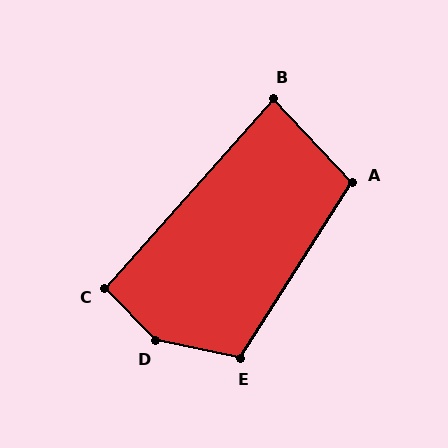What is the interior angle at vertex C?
Approximately 94 degrees (approximately right).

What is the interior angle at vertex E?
Approximately 111 degrees (obtuse).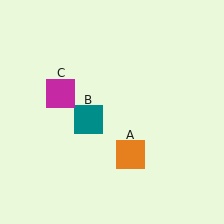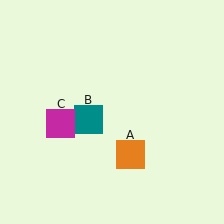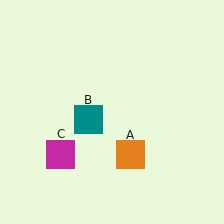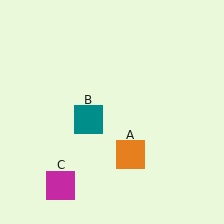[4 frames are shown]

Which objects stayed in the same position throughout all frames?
Orange square (object A) and teal square (object B) remained stationary.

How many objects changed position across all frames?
1 object changed position: magenta square (object C).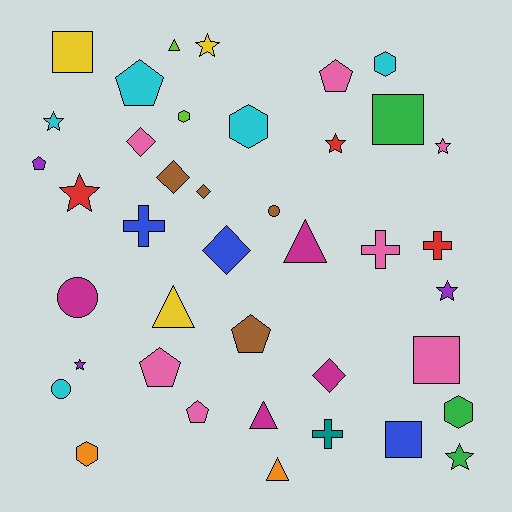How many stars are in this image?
There are 8 stars.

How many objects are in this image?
There are 40 objects.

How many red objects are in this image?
There are 3 red objects.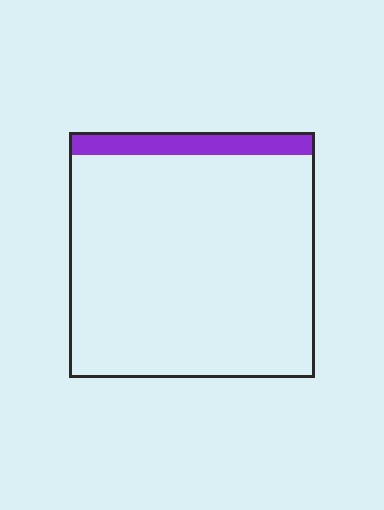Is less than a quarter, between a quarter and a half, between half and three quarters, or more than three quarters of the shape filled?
Less than a quarter.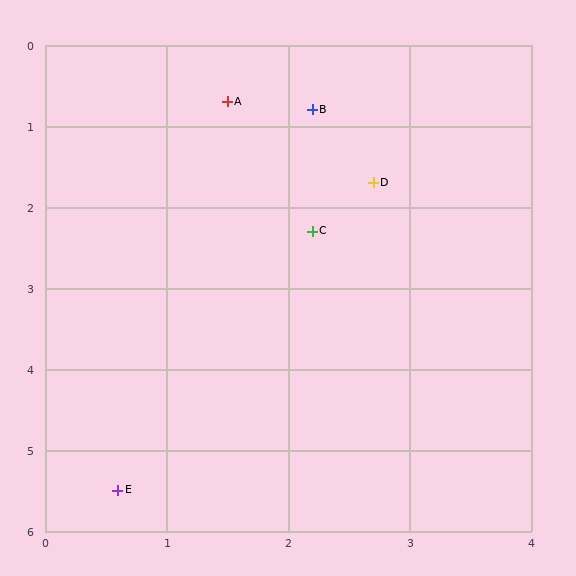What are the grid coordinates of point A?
Point A is at approximately (1.5, 0.7).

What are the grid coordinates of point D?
Point D is at approximately (2.7, 1.7).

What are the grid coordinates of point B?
Point B is at approximately (2.2, 0.8).